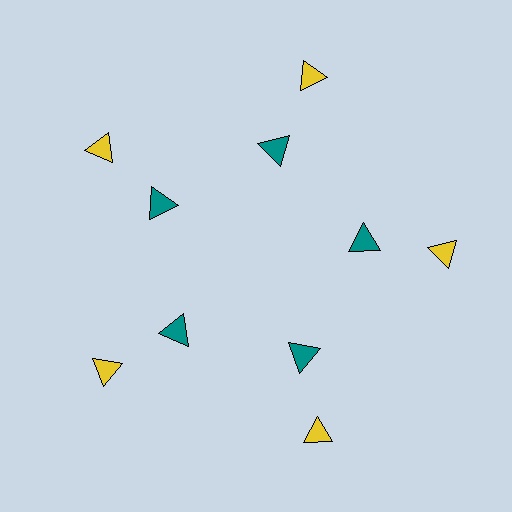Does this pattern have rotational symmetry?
Yes, this pattern has 5-fold rotational symmetry. It looks the same after rotating 72 degrees around the center.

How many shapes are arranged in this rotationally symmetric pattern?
There are 10 shapes, arranged in 5 groups of 2.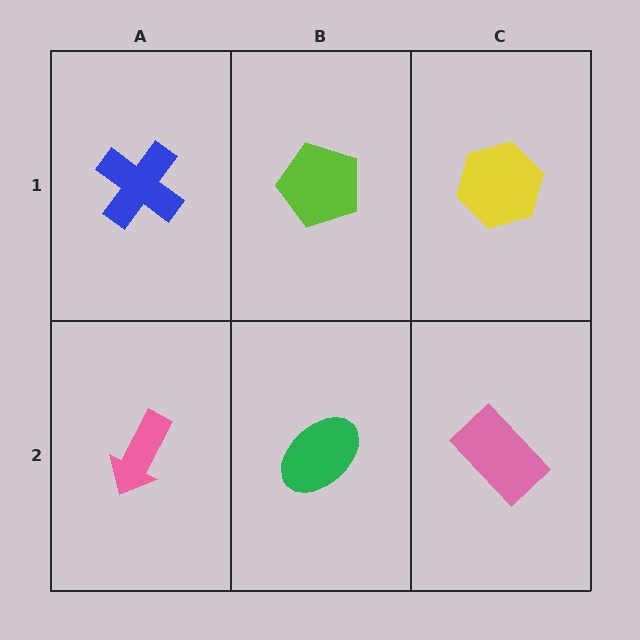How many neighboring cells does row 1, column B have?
3.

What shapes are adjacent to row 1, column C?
A pink rectangle (row 2, column C), a lime pentagon (row 1, column B).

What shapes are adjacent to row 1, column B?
A green ellipse (row 2, column B), a blue cross (row 1, column A), a yellow hexagon (row 1, column C).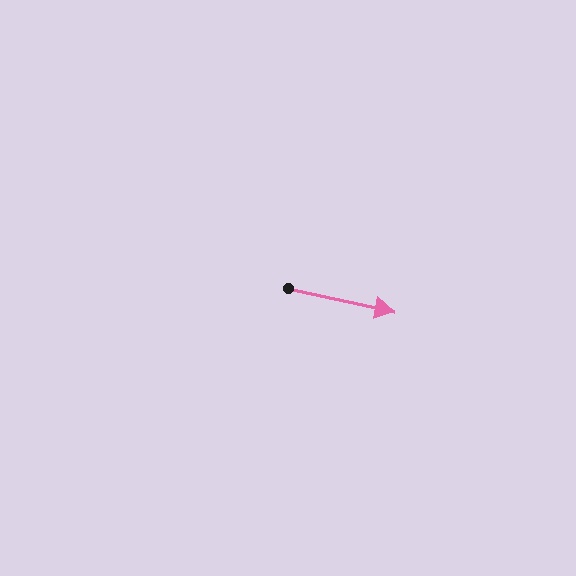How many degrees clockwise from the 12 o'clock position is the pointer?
Approximately 102 degrees.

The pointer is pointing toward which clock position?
Roughly 3 o'clock.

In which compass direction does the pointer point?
East.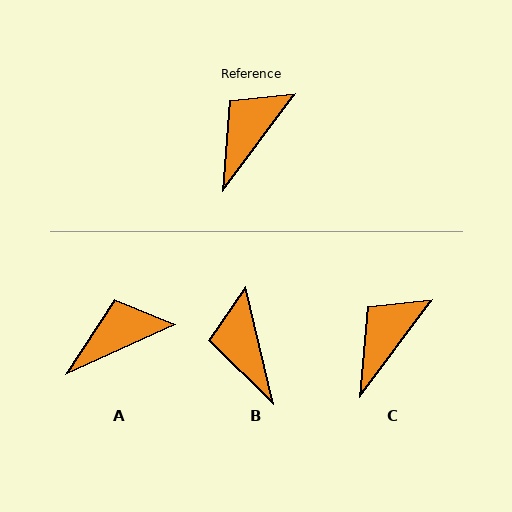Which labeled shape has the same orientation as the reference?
C.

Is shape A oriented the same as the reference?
No, it is off by about 29 degrees.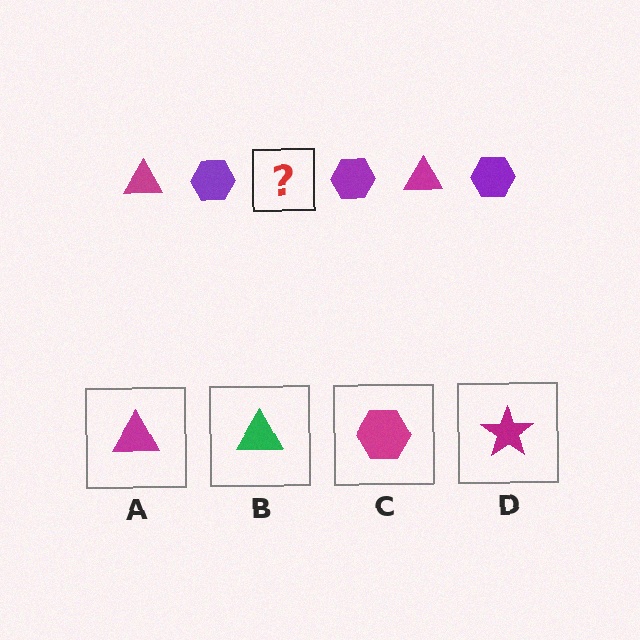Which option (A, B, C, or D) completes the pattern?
A.